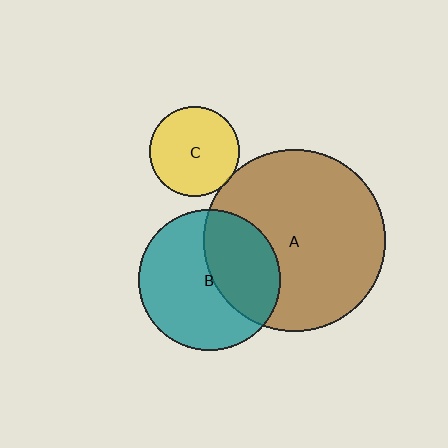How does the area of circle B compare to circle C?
Approximately 2.5 times.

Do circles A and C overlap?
Yes.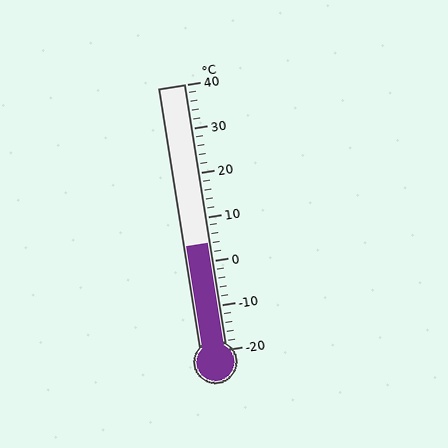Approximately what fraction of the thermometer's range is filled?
The thermometer is filled to approximately 40% of its range.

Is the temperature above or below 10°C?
The temperature is below 10°C.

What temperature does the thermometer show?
The thermometer shows approximately 4°C.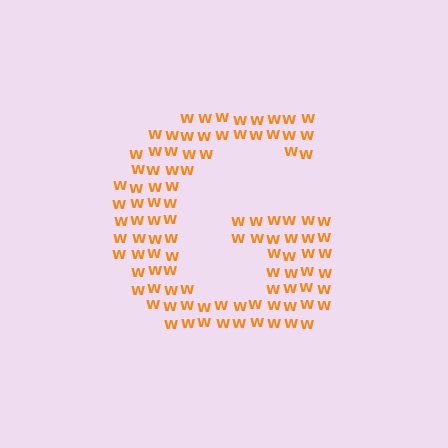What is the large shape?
The large shape is the letter G.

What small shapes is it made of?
It is made of small letter W's.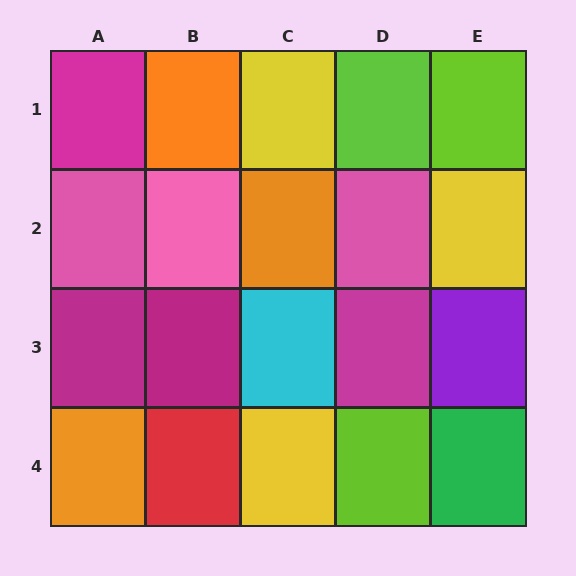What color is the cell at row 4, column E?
Green.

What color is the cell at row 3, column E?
Purple.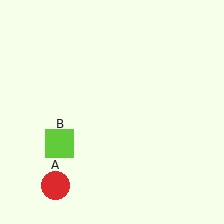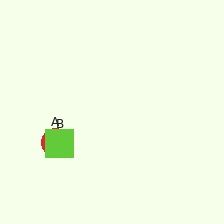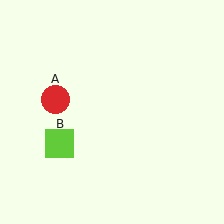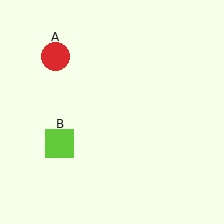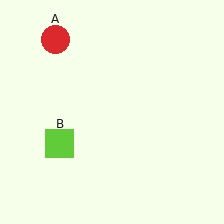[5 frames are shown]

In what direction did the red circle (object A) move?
The red circle (object A) moved up.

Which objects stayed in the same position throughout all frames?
Lime square (object B) remained stationary.